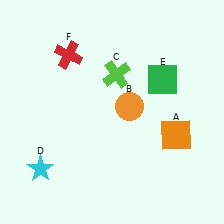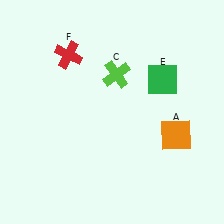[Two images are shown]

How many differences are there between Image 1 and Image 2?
There are 2 differences between the two images.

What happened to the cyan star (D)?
The cyan star (D) was removed in Image 2. It was in the bottom-left area of Image 1.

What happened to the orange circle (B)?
The orange circle (B) was removed in Image 2. It was in the top-right area of Image 1.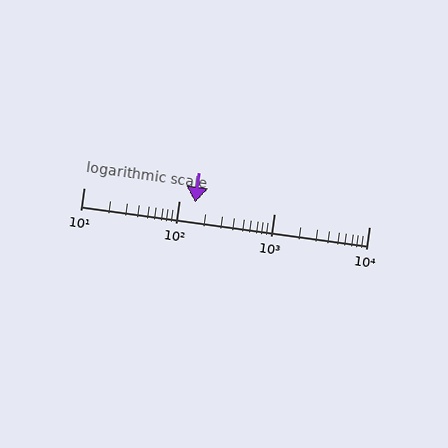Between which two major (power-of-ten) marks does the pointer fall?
The pointer is between 100 and 1000.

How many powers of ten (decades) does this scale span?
The scale spans 3 decades, from 10 to 10000.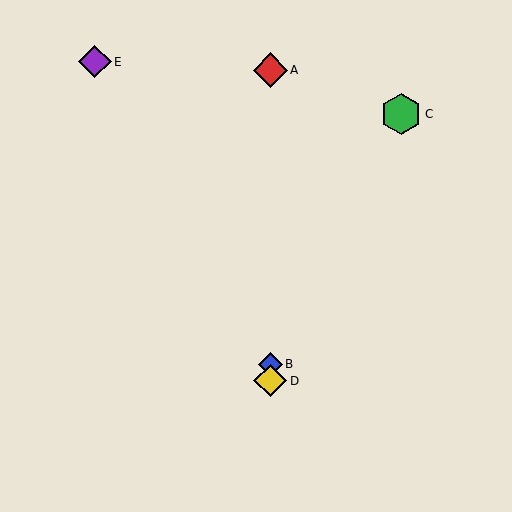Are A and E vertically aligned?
No, A is at x≈270 and E is at x≈95.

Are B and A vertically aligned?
Yes, both are at x≈270.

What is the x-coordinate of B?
Object B is at x≈270.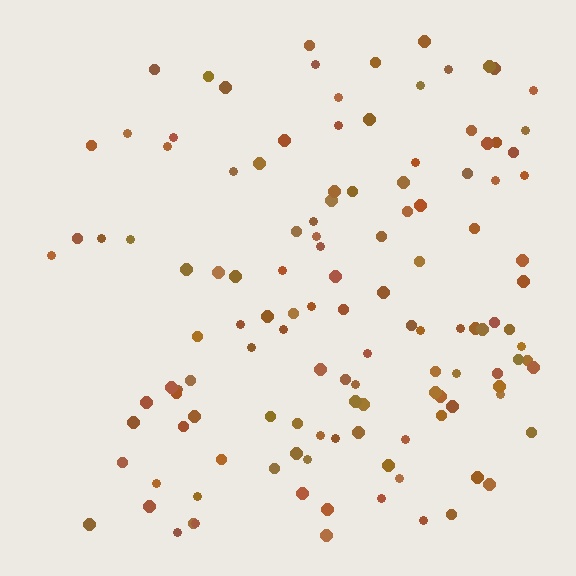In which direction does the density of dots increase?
From left to right, with the right side densest.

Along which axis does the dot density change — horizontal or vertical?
Horizontal.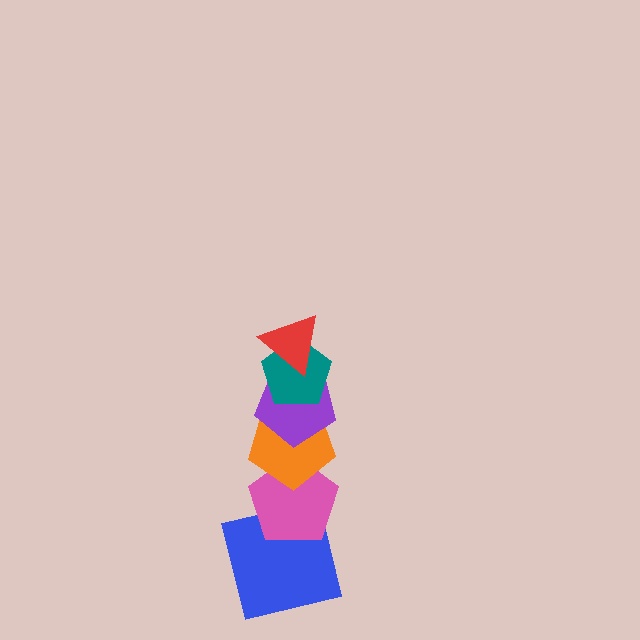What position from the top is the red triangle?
The red triangle is 1st from the top.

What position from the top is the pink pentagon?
The pink pentagon is 5th from the top.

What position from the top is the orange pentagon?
The orange pentagon is 4th from the top.